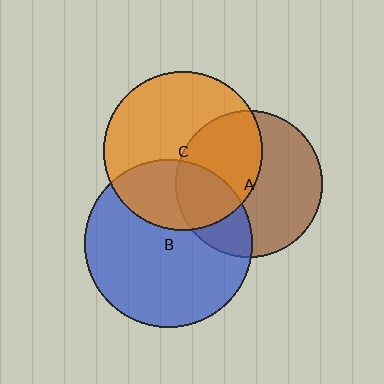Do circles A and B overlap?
Yes.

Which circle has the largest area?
Circle B (blue).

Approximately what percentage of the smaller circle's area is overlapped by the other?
Approximately 30%.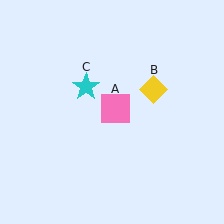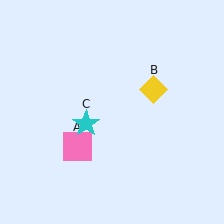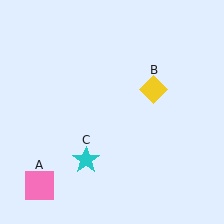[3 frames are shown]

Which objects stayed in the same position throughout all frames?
Yellow diamond (object B) remained stationary.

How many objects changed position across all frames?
2 objects changed position: pink square (object A), cyan star (object C).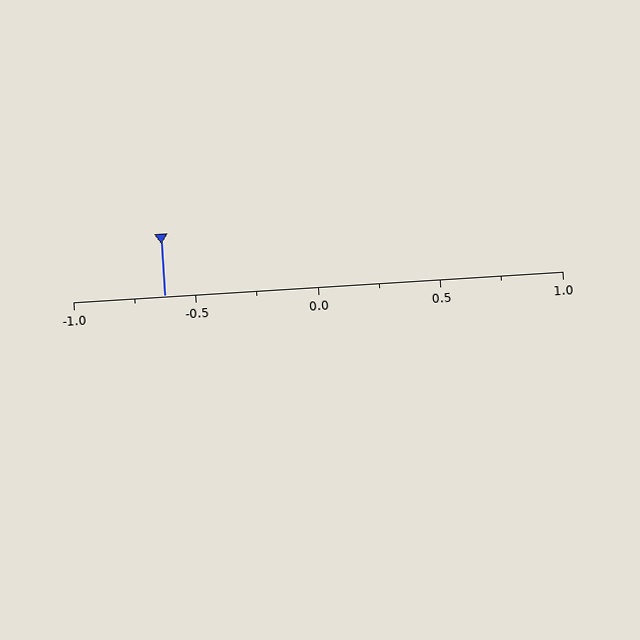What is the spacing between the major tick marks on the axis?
The major ticks are spaced 0.5 apart.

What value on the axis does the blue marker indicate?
The marker indicates approximately -0.62.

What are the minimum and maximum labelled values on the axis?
The axis runs from -1.0 to 1.0.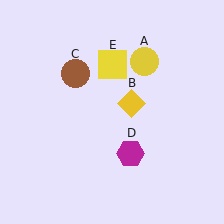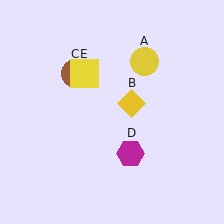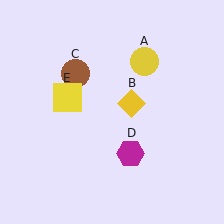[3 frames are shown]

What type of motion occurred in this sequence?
The yellow square (object E) rotated counterclockwise around the center of the scene.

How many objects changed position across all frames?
1 object changed position: yellow square (object E).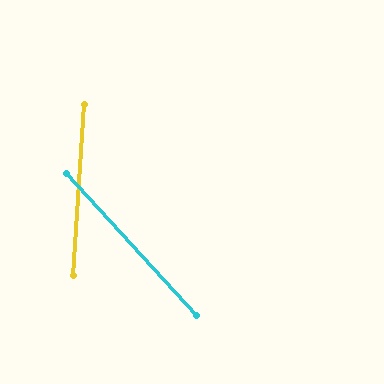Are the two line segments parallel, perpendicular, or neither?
Neither parallel nor perpendicular — they differ by about 46°.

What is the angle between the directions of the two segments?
Approximately 46 degrees.